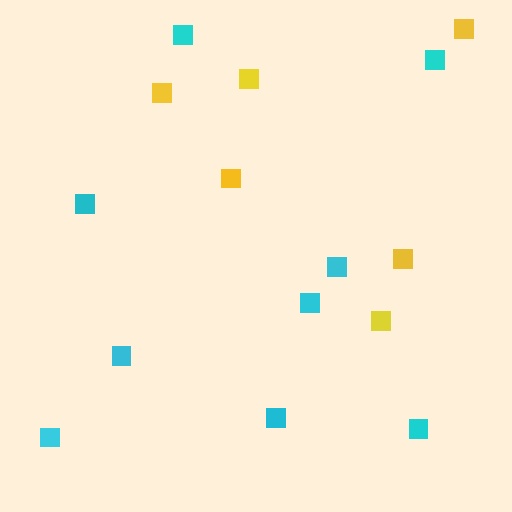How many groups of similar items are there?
There are 2 groups: one group of yellow squares (6) and one group of cyan squares (9).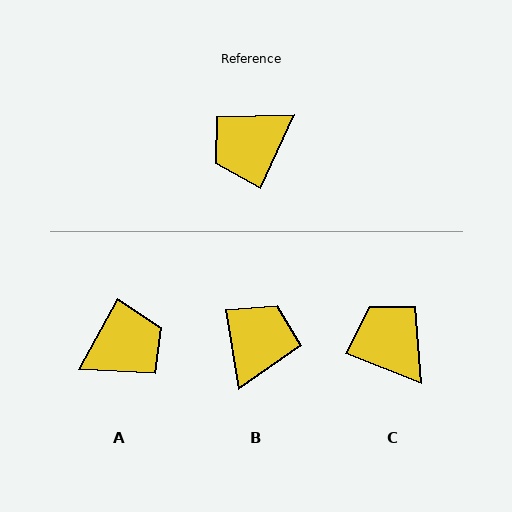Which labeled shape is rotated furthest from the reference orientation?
A, about 175 degrees away.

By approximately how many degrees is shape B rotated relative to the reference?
Approximately 147 degrees clockwise.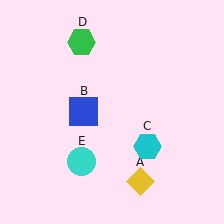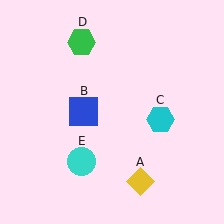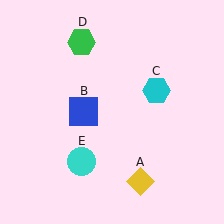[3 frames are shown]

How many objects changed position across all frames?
1 object changed position: cyan hexagon (object C).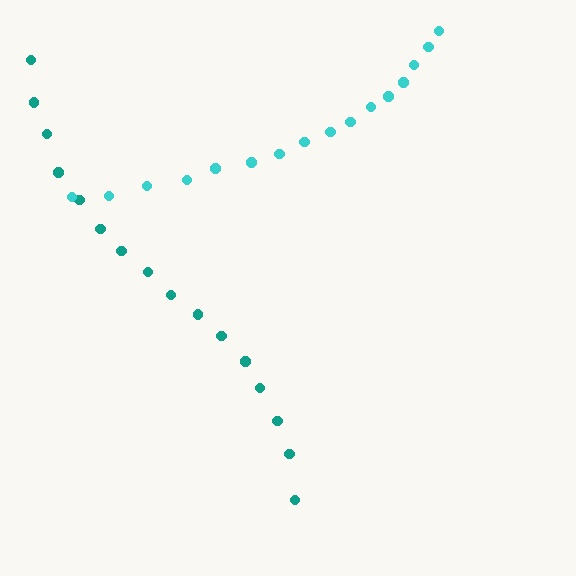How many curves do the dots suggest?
There are 2 distinct paths.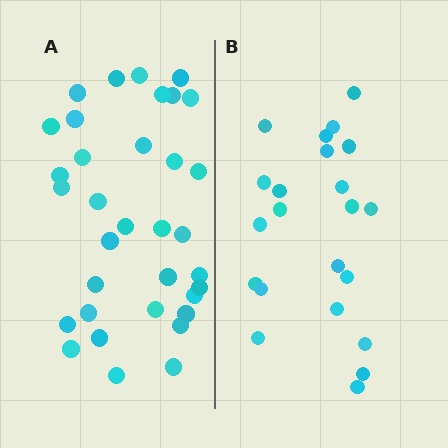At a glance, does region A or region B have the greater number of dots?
Region A (the left region) has more dots.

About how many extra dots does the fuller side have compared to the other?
Region A has roughly 12 or so more dots than region B.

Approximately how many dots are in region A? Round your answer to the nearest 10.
About 30 dots. (The exact count is 34, which rounds to 30.)